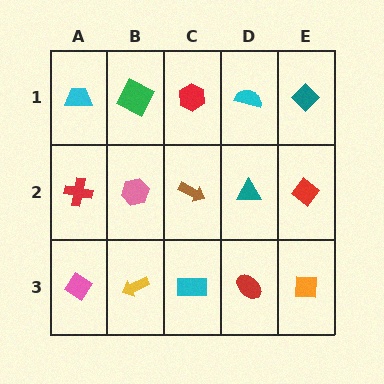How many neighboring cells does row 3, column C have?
3.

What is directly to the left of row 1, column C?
A green square.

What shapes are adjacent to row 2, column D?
A cyan semicircle (row 1, column D), a red ellipse (row 3, column D), a brown arrow (row 2, column C), a red diamond (row 2, column E).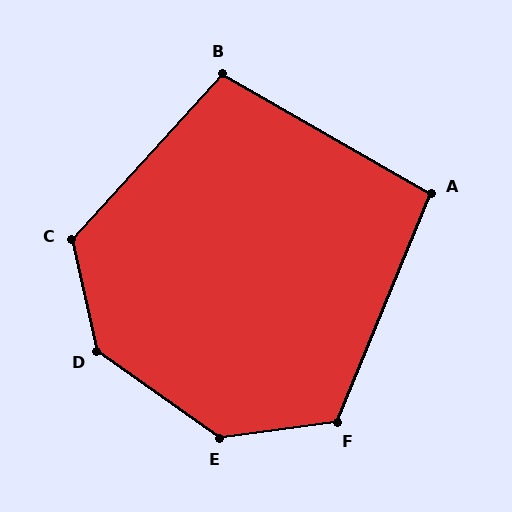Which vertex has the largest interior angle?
D, at approximately 138 degrees.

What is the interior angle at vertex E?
Approximately 137 degrees (obtuse).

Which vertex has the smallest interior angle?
A, at approximately 98 degrees.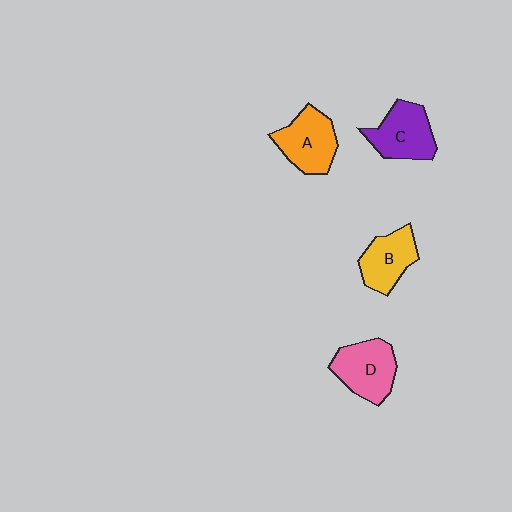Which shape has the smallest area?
Shape B (yellow).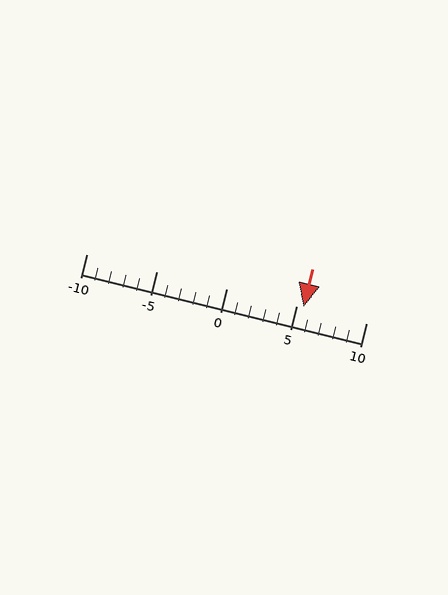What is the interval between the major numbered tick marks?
The major tick marks are spaced 5 units apart.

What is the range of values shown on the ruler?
The ruler shows values from -10 to 10.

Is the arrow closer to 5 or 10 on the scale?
The arrow is closer to 5.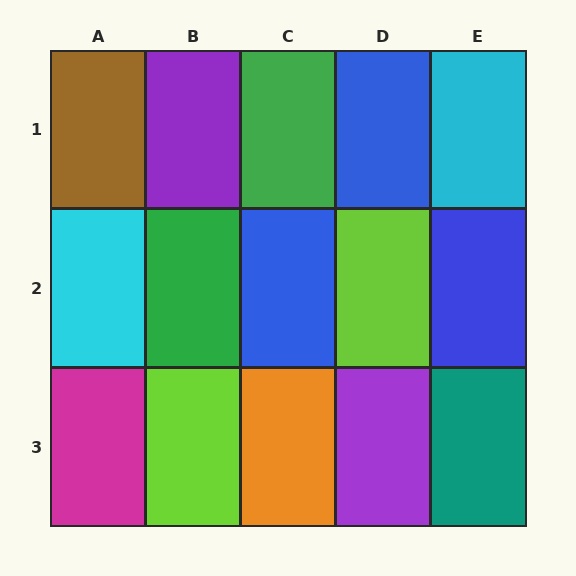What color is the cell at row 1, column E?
Cyan.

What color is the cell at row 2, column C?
Blue.